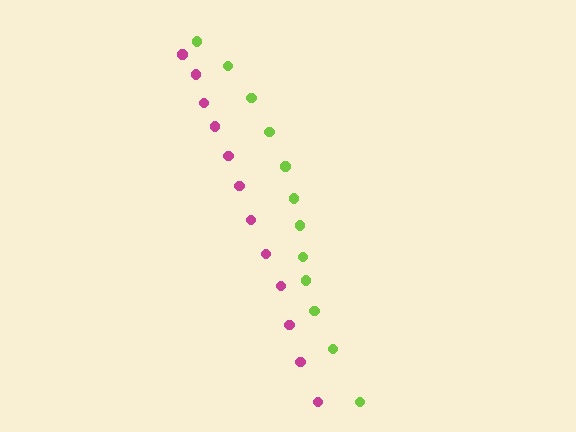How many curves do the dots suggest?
There are 2 distinct paths.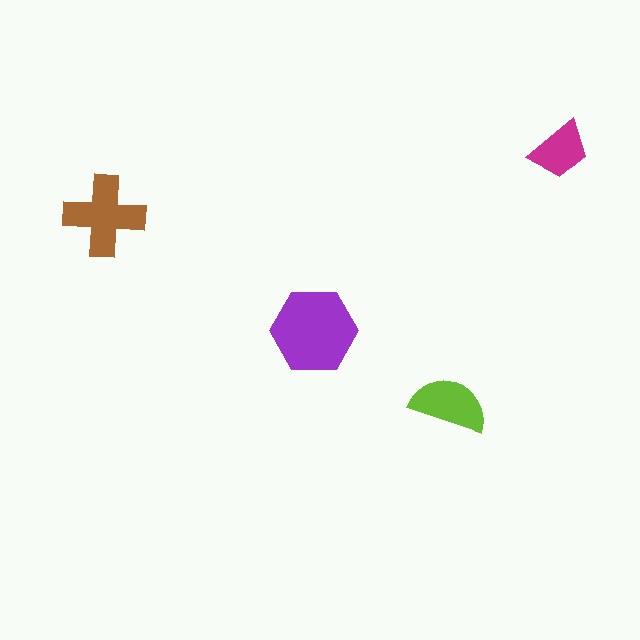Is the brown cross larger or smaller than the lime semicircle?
Larger.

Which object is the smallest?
The magenta trapezoid.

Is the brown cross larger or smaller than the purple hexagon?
Smaller.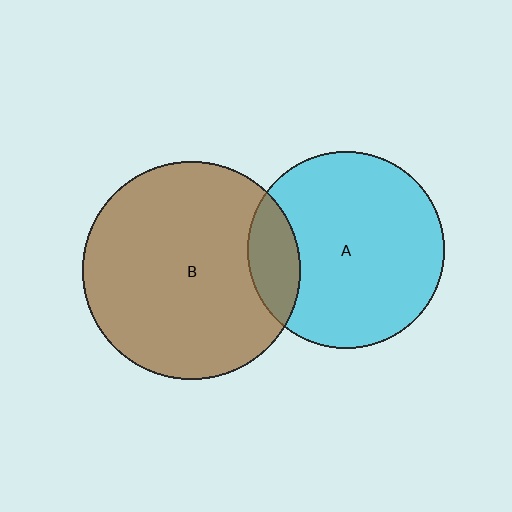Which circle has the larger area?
Circle B (brown).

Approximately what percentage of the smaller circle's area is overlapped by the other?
Approximately 15%.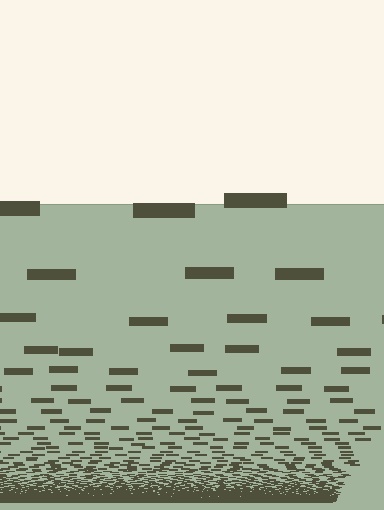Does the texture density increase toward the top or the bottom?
Density increases toward the bottom.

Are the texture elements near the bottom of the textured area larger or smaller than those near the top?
Smaller. The gradient is inverted — elements near the bottom are smaller and denser.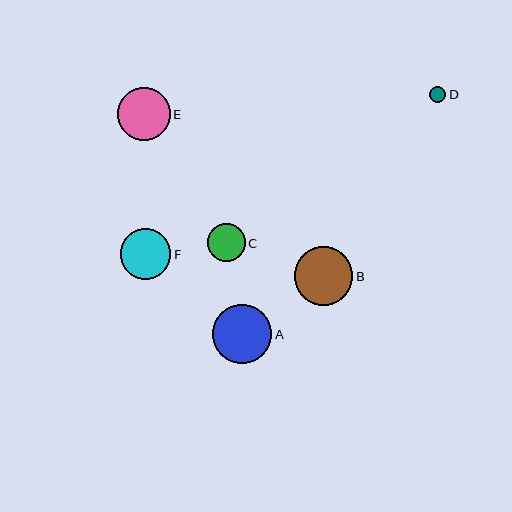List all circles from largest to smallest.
From largest to smallest: A, B, E, F, C, D.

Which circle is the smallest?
Circle D is the smallest with a size of approximately 17 pixels.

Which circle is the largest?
Circle A is the largest with a size of approximately 60 pixels.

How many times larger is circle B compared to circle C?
Circle B is approximately 1.6 times the size of circle C.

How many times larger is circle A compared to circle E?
Circle A is approximately 1.1 times the size of circle E.